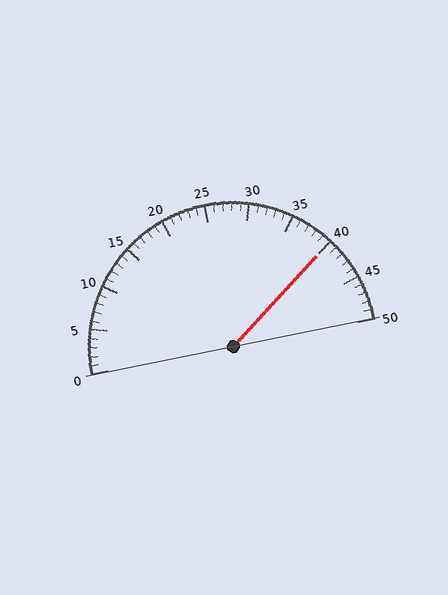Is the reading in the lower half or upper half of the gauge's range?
The reading is in the upper half of the range (0 to 50).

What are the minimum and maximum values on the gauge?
The gauge ranges from 0 to 50.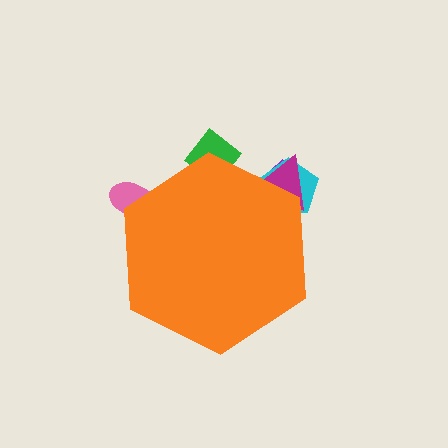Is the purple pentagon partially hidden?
Yes, the purple pentagon is partially hidden behind the orange hexagon.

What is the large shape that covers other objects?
An orange hexagon.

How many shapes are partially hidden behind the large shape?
5 shapes are partially hidden.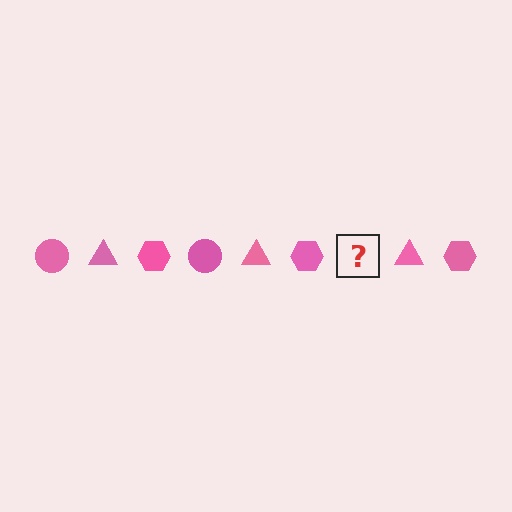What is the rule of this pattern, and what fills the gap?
The rule is that the pattern cycles through circle, triangle, hexagon shapes in pink. The gap should be filled with a pink circle.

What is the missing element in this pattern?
The missing element is a pink circle.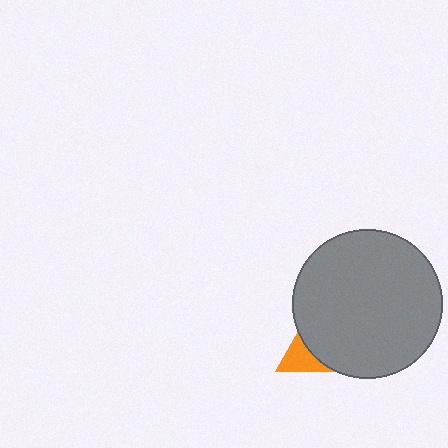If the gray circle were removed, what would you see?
You would see the complete orange triangle.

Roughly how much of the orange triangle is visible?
A small part of it is visible (roughly 30%).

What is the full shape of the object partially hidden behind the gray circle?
The partially hidden object is an orange triangle.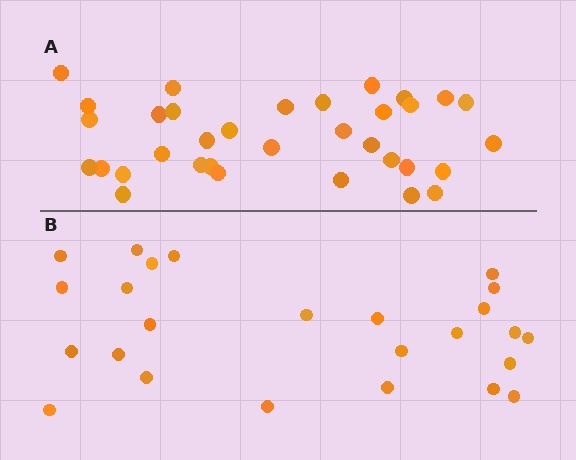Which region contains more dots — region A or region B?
Region A (the top region) has more dots.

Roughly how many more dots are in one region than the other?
Region A has roughly 8 or so more dots than region B.